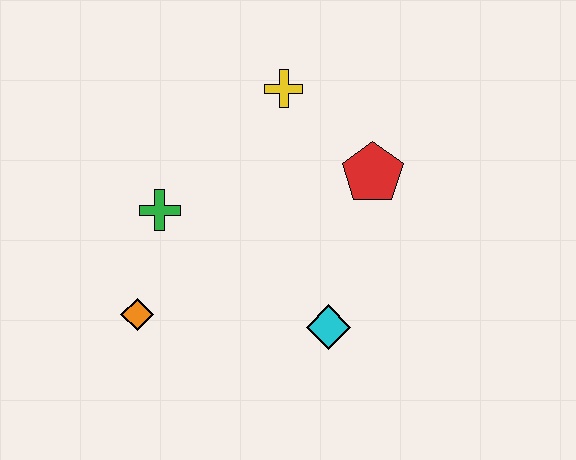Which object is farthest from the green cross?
The red pentagon is farthest from the green cross.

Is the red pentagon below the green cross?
No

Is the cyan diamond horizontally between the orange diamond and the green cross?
No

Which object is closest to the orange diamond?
The green cross is closest to the orange diamond.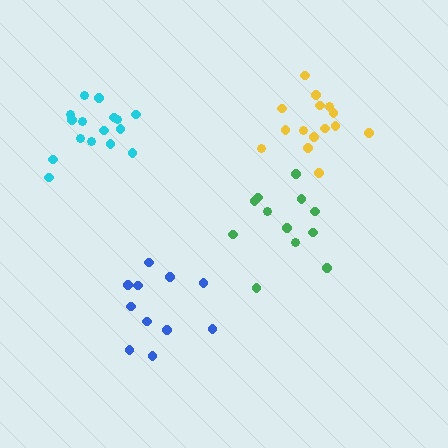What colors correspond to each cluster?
The clusters are colored: green, yellow, blue, cyan.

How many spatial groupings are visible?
There are 4 spatial groupings.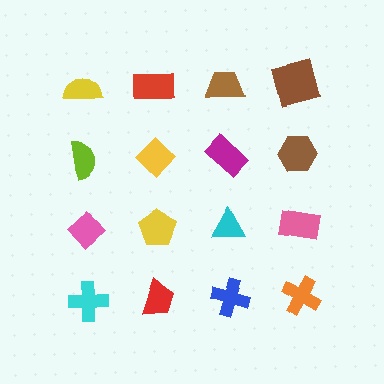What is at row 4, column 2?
A red trapezoid.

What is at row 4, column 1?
A cyan cross.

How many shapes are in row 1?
4 shapes.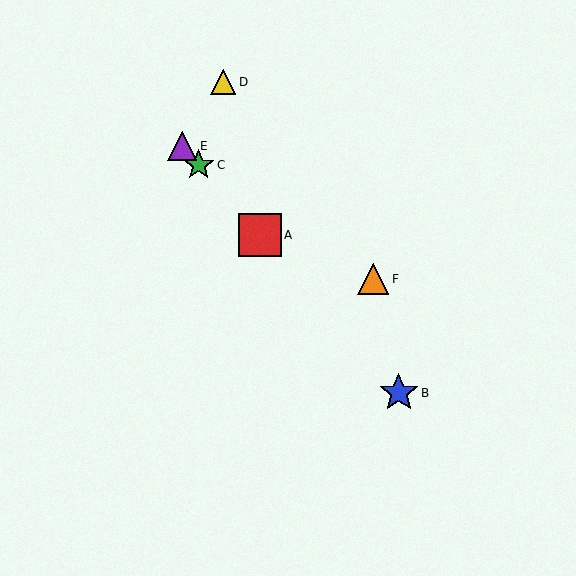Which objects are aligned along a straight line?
Objects A, B, C, E are aligned along a straight line.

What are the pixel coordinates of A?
Object A is at (260, 235).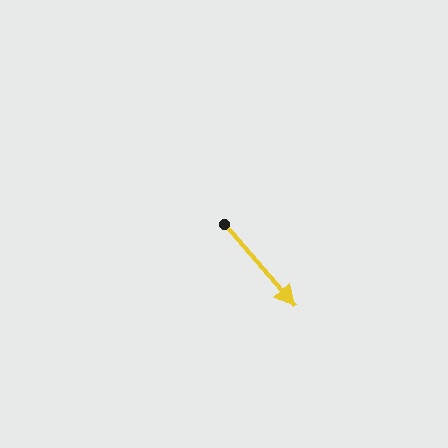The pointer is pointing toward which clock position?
Roughly 5 o'clock.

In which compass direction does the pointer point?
Southeast.